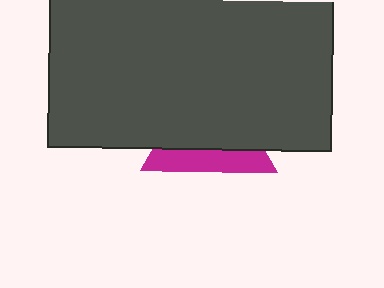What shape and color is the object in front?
The object in front is a dark gray rectangle.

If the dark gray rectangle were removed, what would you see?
You would see the complete magenta triangle.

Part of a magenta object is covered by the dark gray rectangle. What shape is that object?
It is a triangle.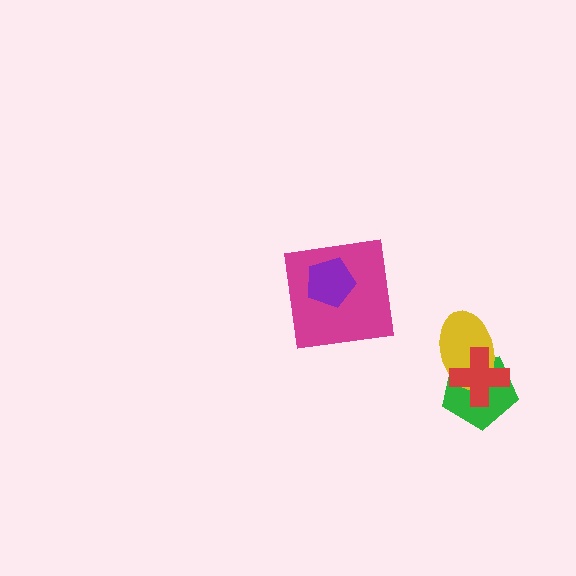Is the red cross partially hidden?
No, no other shape covers it.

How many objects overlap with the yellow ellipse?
2 objects overlap with the yellow ellipse.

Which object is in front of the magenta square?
The purple pentagon is in front of the magenta square.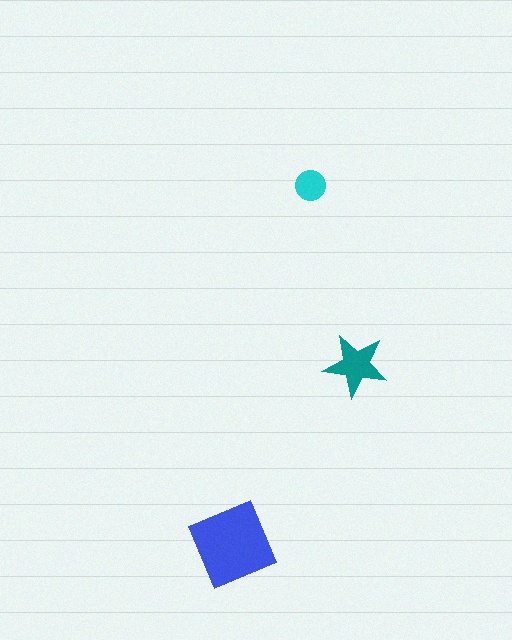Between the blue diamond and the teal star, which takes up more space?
The blue diamond.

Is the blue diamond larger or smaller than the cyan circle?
Larger.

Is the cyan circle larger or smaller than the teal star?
Smaller.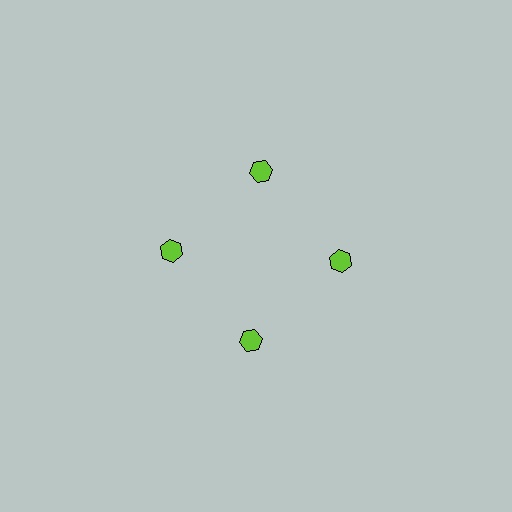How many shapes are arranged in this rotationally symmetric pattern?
There are 4 shapes, arranged in 4 groups of 1.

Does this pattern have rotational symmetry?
Yes, this pattern has 4-fold rotational symmetry. It looks the same after rotating 90 degrees around the center.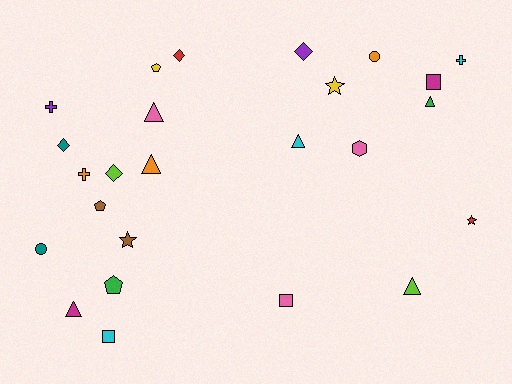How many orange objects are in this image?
There are 3 orange objects.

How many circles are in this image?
There are 2 circles.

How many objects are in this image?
There are 25 objects.